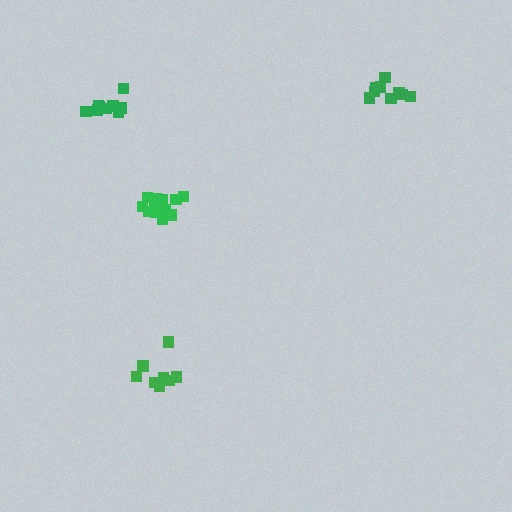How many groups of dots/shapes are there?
There are 4 groups.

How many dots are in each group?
Group 1: 9 dots, Group 2: 8 dots, Group 3: 13 dots, Group 4: 10 dots (40 total).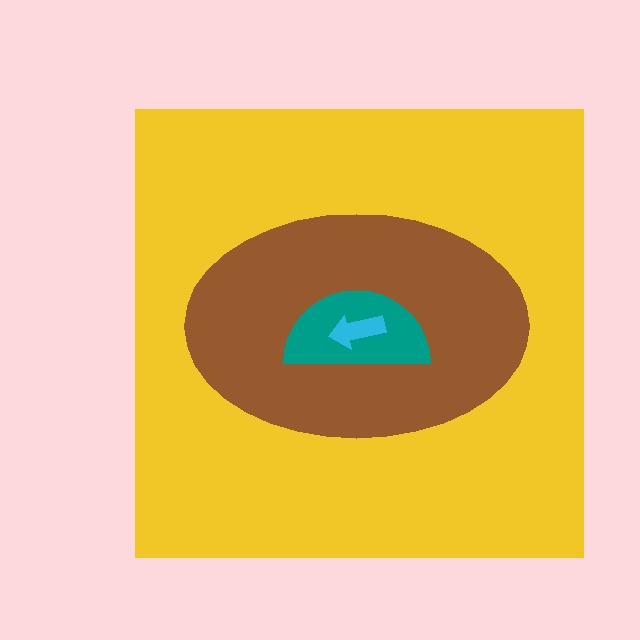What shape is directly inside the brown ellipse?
The teal semicircle.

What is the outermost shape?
The yellow square.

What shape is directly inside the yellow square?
The brown ellipse.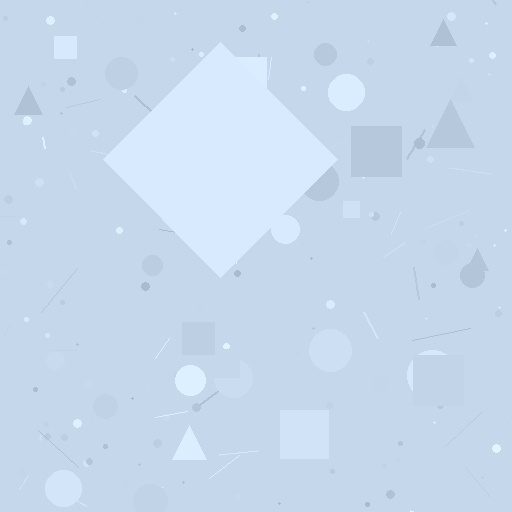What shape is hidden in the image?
A diamond is hidden in the image.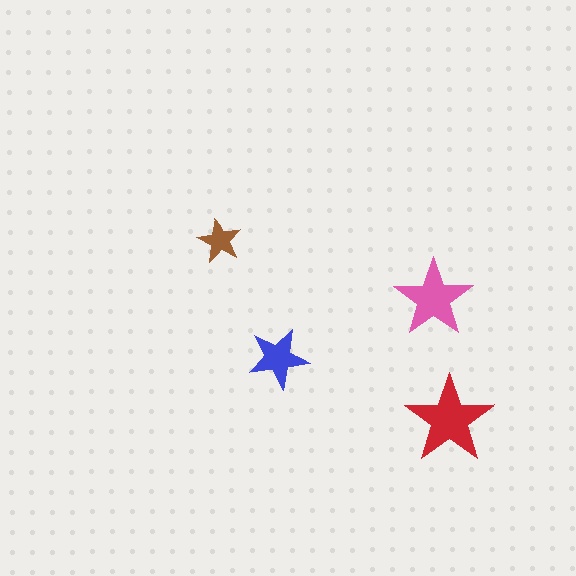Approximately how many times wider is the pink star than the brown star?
About 2 times wider.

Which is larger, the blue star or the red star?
The red one.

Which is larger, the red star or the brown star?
The red one.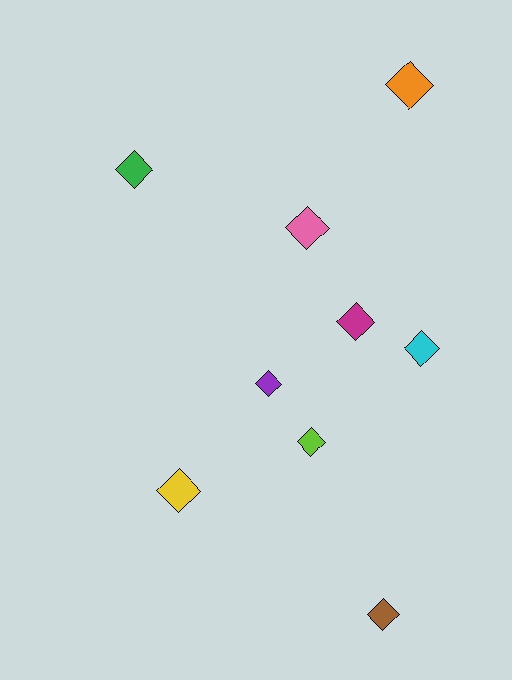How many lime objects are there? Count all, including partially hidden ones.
There is 1 lime object.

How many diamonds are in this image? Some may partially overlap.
There are 9 diamonds.